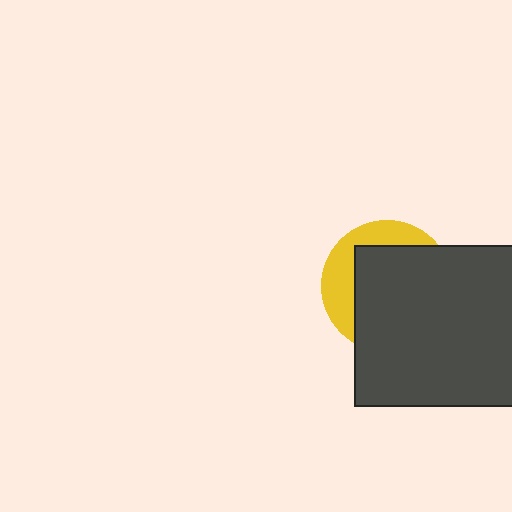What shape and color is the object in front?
The object in front is a dark gray square.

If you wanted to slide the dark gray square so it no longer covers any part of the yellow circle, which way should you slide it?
Slide it toward the lower-right — that is the most direct way to separate the two shapes.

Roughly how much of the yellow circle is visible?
A small part of it is visible (roughly 31%).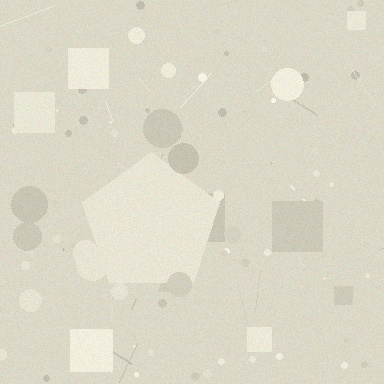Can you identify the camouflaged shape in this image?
The camouflaged shape is a pentagon.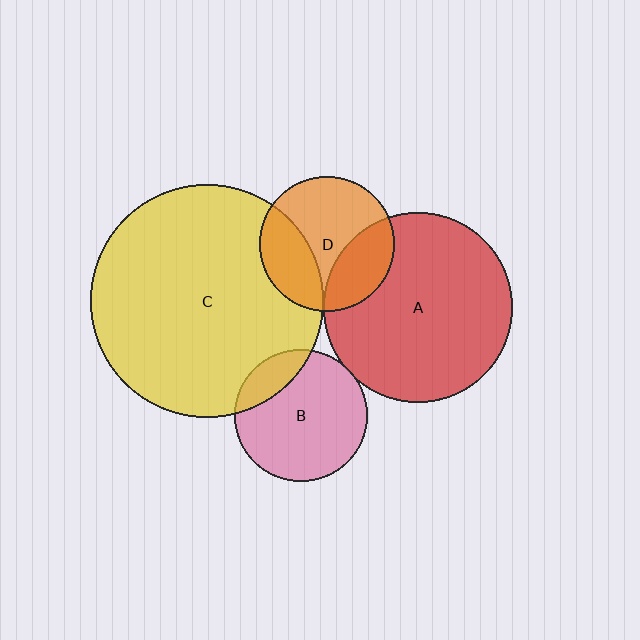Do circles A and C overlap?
Yes.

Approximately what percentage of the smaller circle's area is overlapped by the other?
Approximately 5%.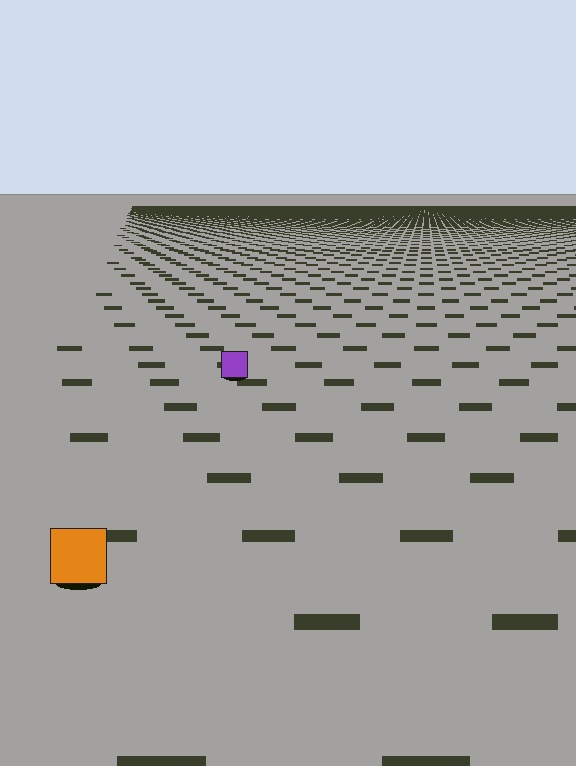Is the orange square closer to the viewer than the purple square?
Yes. The orange square is closer — you can tell from the texture gradient: the ground texture is coarser near it.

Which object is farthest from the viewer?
The purple square is farthest from the viewer. It appears smaller and the ground texture around it is denser.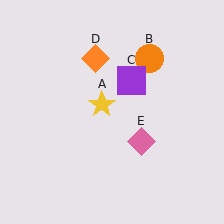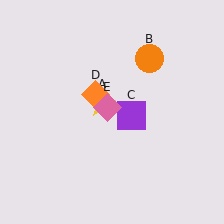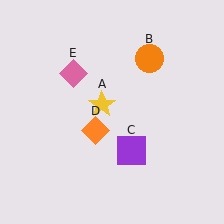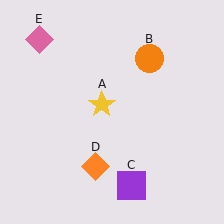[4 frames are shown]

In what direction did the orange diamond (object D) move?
The orange diamond (object D) moved down.